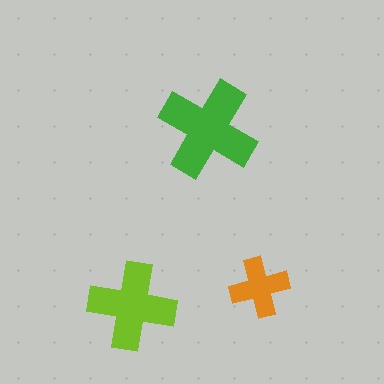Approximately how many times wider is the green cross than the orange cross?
About 1.5 times wider.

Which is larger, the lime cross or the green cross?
The green one.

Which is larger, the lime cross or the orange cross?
The lime one.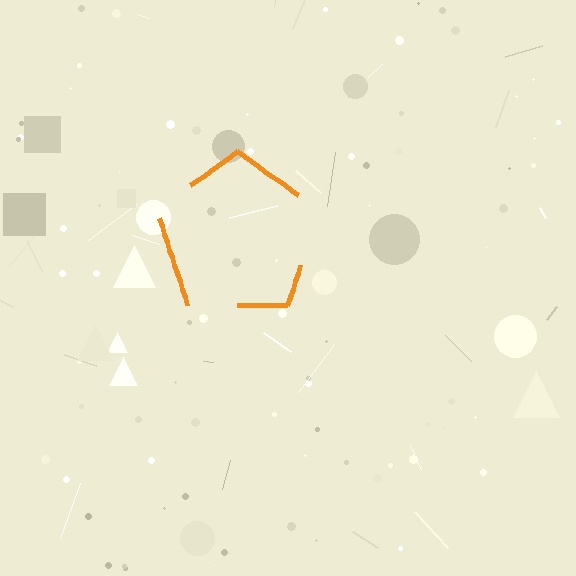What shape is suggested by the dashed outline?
The dashed outline suggests a pentagon.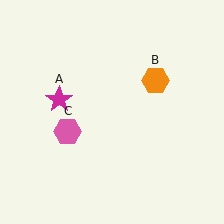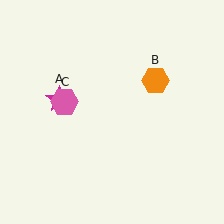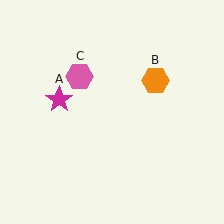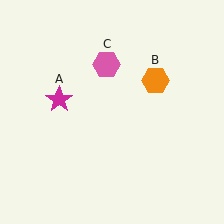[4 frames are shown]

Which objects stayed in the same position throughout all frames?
Magenta star (object A) and orange hexagon (object B) remained stationary.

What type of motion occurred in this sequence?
The pink hexagon (object C) rotated clockwise around the center of the scene.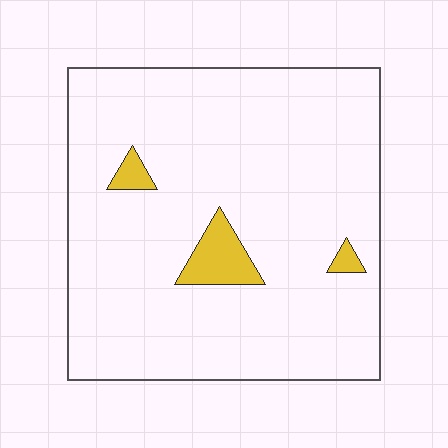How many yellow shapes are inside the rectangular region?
3.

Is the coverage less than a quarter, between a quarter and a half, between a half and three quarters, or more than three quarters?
Less than a quarter.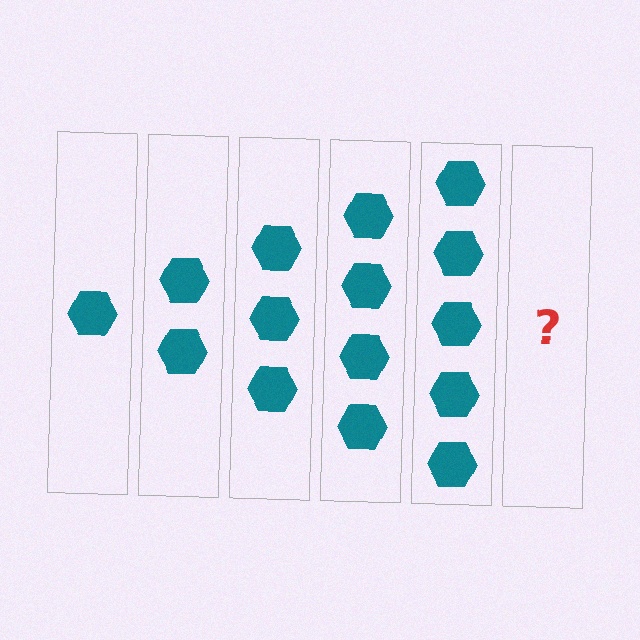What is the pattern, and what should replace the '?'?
The pattern is that each step adds one more hexagon. The '?' should be 6 hexagons.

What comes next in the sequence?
The next element should be 6 hexagons.